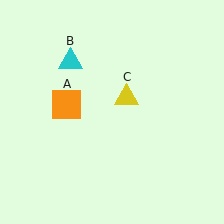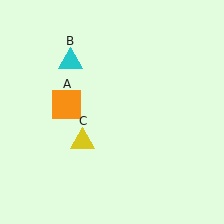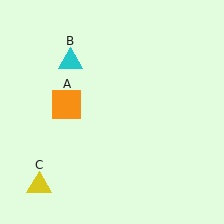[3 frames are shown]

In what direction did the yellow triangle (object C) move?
The yellow triangle (object C) moved down and to the left.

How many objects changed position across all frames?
1 object changed position: yellow triangle (object C).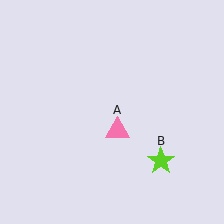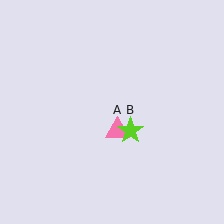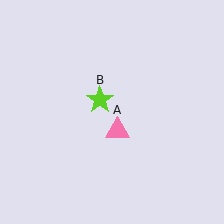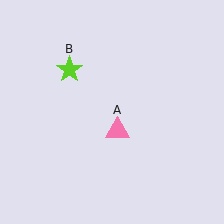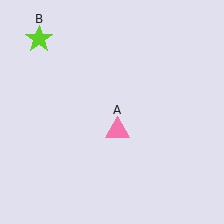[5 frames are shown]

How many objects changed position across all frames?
1 object changed position: lime star (object B).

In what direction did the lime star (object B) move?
The lime star (object B) moved up and to the left.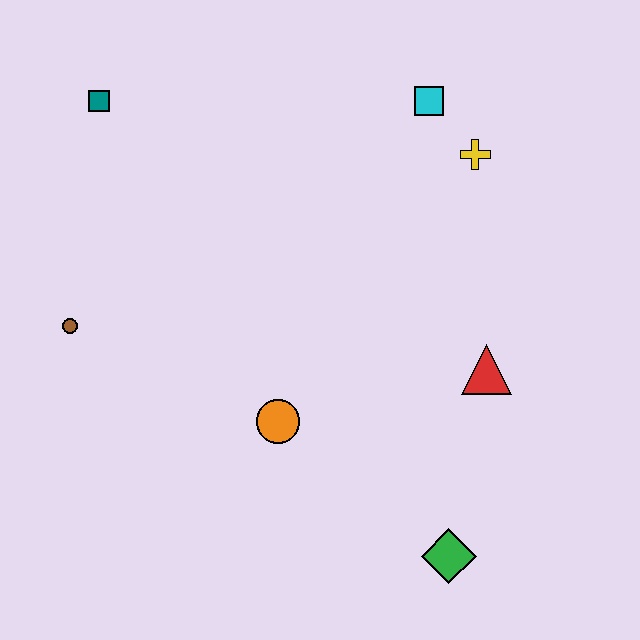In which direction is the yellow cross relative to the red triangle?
The yellow cross is above the red triangle.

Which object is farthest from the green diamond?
The teal square is farthest from the green diamond.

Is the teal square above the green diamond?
Yes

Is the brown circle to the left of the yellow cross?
Yes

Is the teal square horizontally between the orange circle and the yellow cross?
No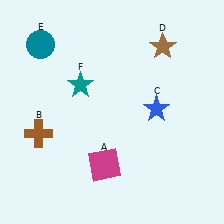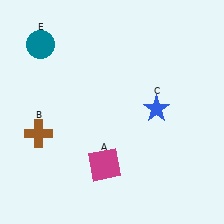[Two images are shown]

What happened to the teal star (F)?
The teal star (F) was removed in Image 2. It was in the top-left area of Image 1.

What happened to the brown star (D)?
The brown star (D) was removed in Image 2. It was in the top-right area of Image 1.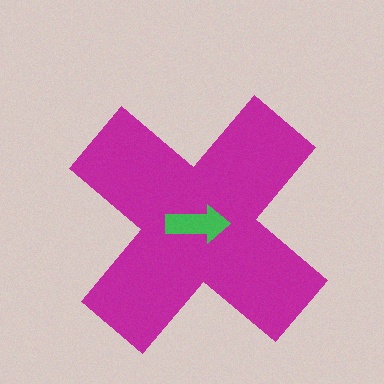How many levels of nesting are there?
2.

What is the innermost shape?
The green arrow.